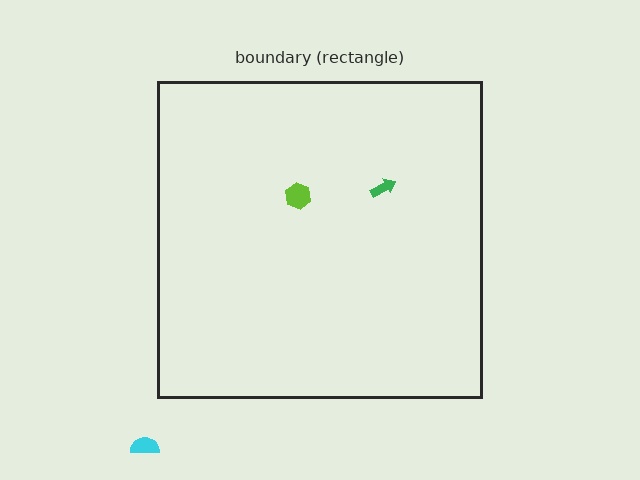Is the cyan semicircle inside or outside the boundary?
Outside.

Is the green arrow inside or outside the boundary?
Inside.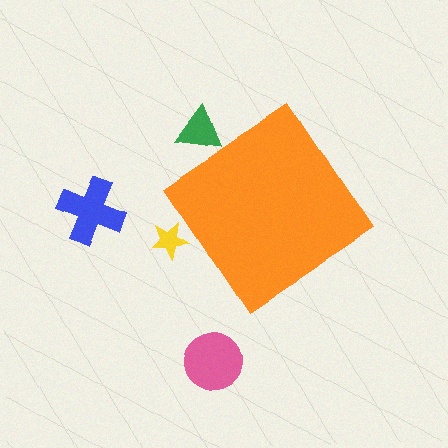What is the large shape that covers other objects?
An orange diamond.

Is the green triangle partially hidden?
Yes, the green triangle is partially hidden behind the orange diamond.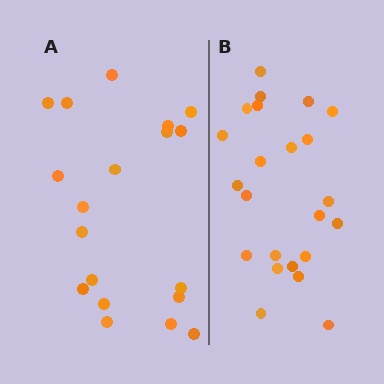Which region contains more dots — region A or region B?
Region B (the right region) has more dots.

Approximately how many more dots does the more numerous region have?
Region B has about 4 more dots than region A.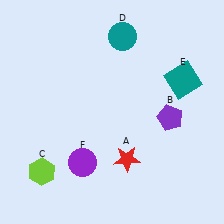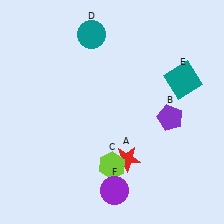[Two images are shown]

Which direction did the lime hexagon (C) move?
The lime hexagon (C) moved right.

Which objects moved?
The objects that moved are: the lime hexagon (C), the teal circle (D), the purple circle (F).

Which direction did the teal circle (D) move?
The teal circle (D) moved left.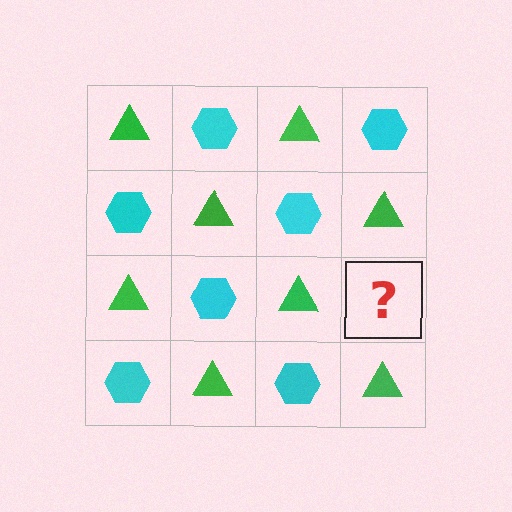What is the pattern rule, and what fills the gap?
The rule is that it alternates green triangle and cyan hexagon in a checkerboard pattern. The gap should be filled with a cyan hexagon.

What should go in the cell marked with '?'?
The missing cell should contain a cyan hexagon.